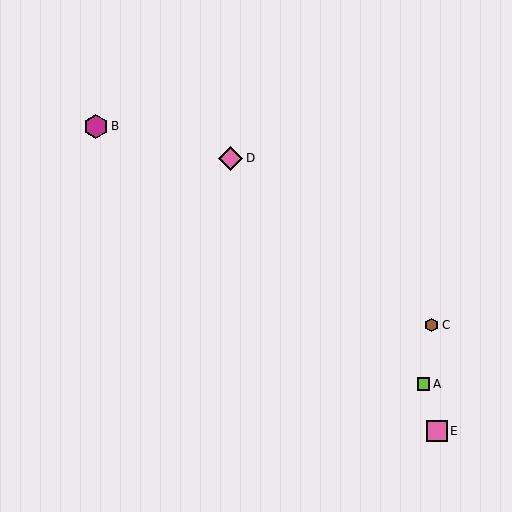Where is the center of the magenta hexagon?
The center of the magenta hexagon is at (96, 126).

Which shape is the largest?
The magenta hexagon (labeled B) is the largest.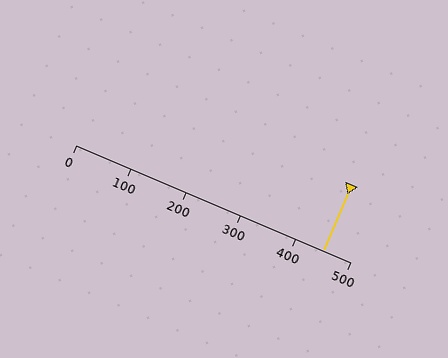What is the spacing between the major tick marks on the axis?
The major ticks are spaced 100 apart.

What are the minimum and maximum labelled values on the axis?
The axis runs from 0 to 500.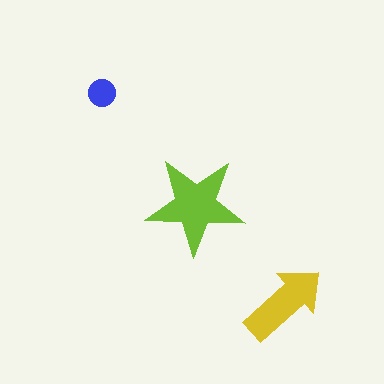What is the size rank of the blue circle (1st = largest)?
3rd.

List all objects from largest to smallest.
The lime star, the yellow arrow, the blue circle.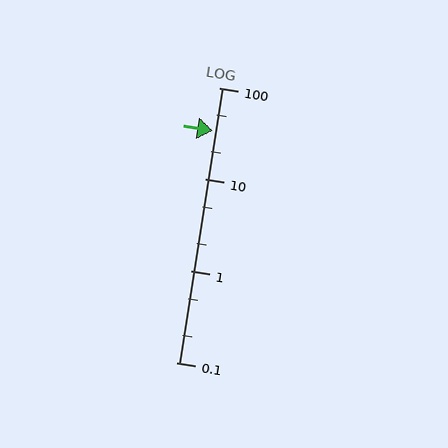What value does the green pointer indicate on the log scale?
The pointer indicates approximately 34.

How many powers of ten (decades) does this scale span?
The scale spans 3 decades, from 0.1 to 100.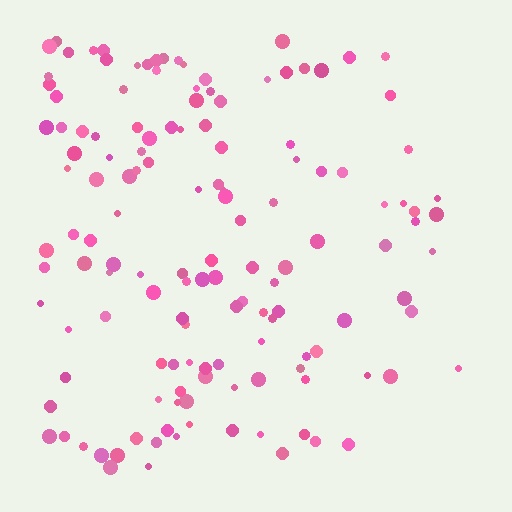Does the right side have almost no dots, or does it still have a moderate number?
Still a moderate number, just noticeably fewer than the left.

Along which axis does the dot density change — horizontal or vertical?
Horizontal.